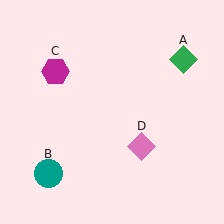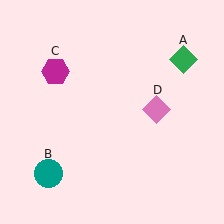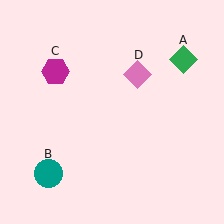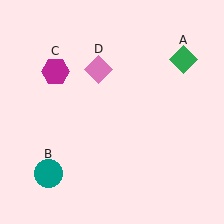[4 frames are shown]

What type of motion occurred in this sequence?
The pink diamond (object D) rotated counterclockwise around the center of the scene.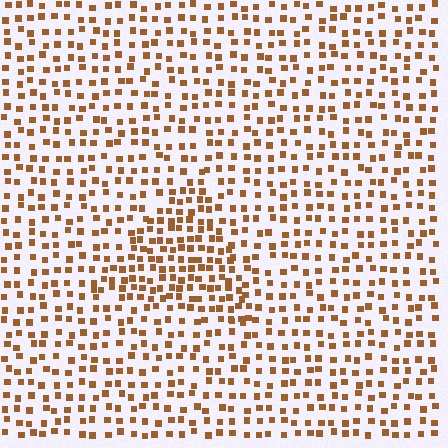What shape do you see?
I see a triangle.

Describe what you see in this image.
The image contains small brown elements arranged at two different densities. A triangle-shaped region is visible where the elements are more densely packed than the surrounding area.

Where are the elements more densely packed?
The elements are more densely packed inside the triangle boundary.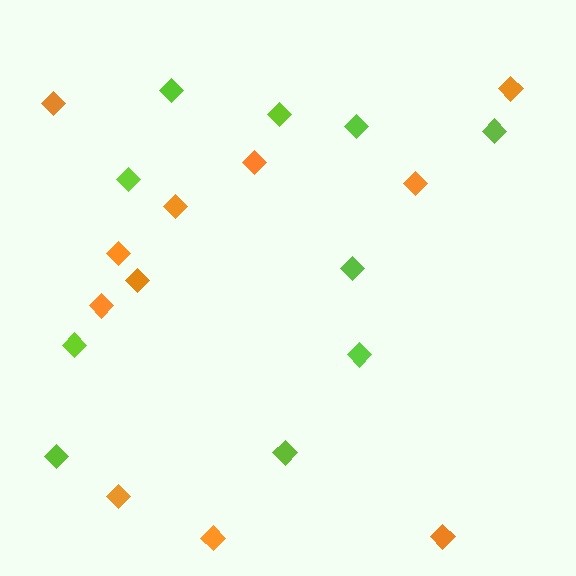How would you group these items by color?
There are 2 groups: one group of lime diamonds (10) and one group of orange diamonds (11).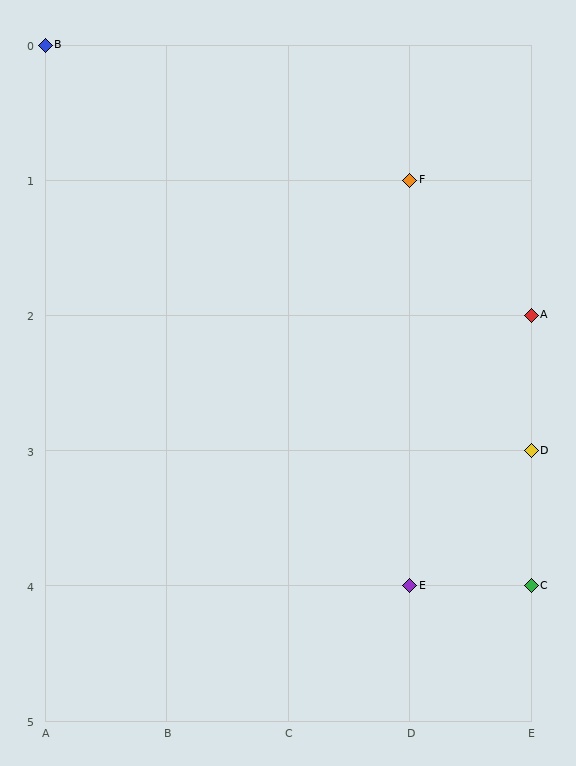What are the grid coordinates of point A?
Point A is at grid coordinates (E, 2).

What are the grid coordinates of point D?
Point D is at grid coordinates (E, 3).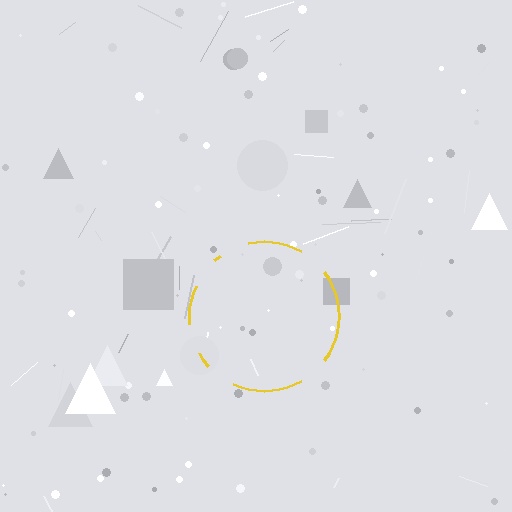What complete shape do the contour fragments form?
The contour fragments form a circle.